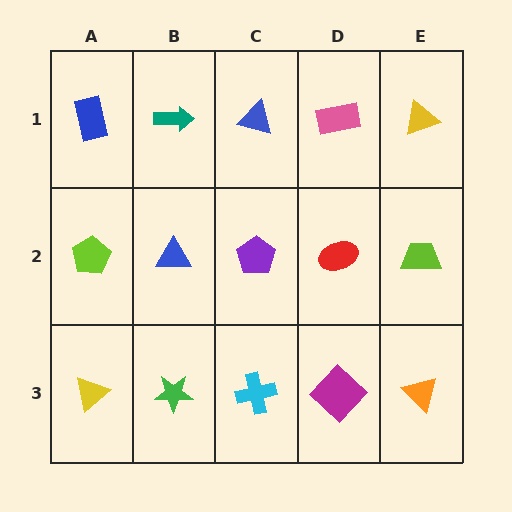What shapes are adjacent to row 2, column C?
A blue triangle (row 1, column C), a cyan cross (row 3, column C), a blue triangle (row 2, column B), a red ellipse (row 2, column D).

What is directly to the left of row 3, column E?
A magenta diamond.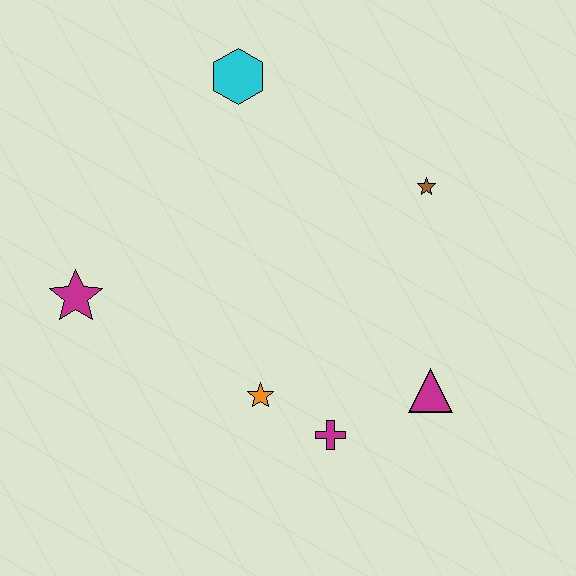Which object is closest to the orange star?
The magenta cross is closest to the orange star.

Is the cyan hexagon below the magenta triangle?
No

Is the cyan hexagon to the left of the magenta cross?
Yes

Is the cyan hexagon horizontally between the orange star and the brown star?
No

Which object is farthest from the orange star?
The cyan hexagon is farthest from the orange star.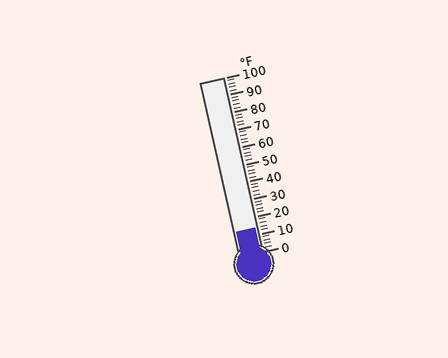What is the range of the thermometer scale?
The thermometer scale ranges from 0°F to 100°F.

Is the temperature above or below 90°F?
The temperature is below 90°F.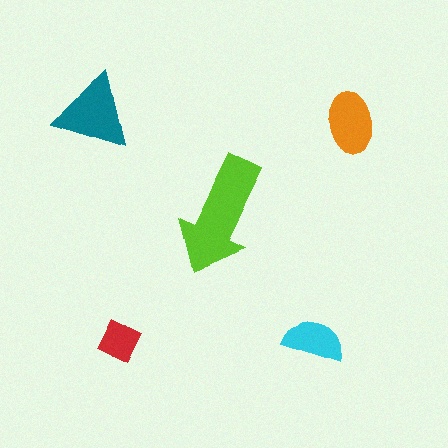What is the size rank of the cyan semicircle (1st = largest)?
4th.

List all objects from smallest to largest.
The red diamond, the cyan semicircle, the orange ellipse, the teal triangle, the lime arrow.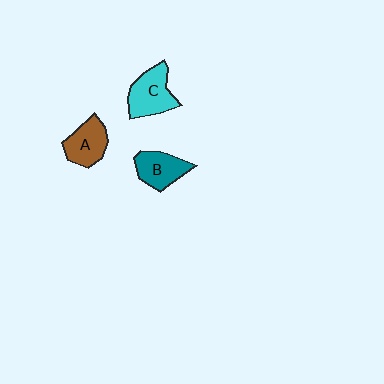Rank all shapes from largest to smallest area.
From largest to smallest: C (cyan), B (teal), A (brown).